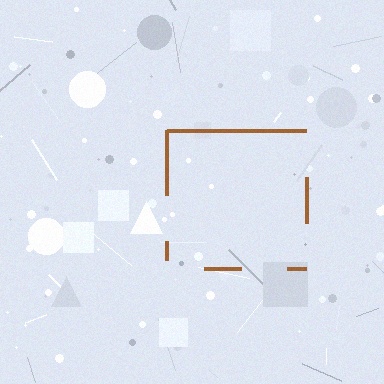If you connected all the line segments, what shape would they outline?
They would outline a square.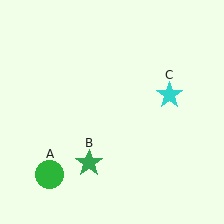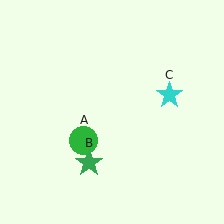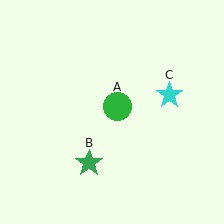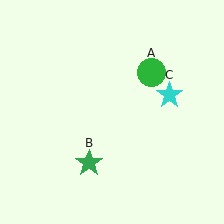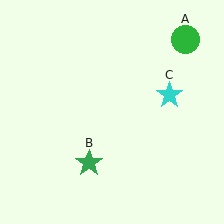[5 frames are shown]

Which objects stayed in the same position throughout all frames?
Green star (object B) and cyan star (object C) remained stationary.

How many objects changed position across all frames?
1 object changed position: green circle (object A).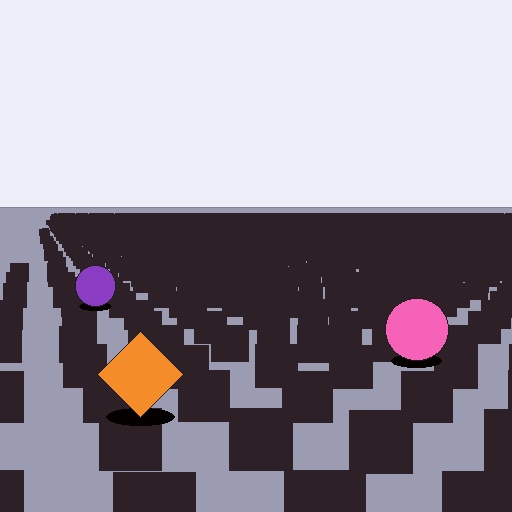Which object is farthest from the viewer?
The purple circle is farthest from the viewer. It appears smaller and the ground texture around it is denser.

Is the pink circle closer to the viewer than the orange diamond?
No. The orange diamond is closer — you can tell from the texture gradient: the ground texture is coarser near it.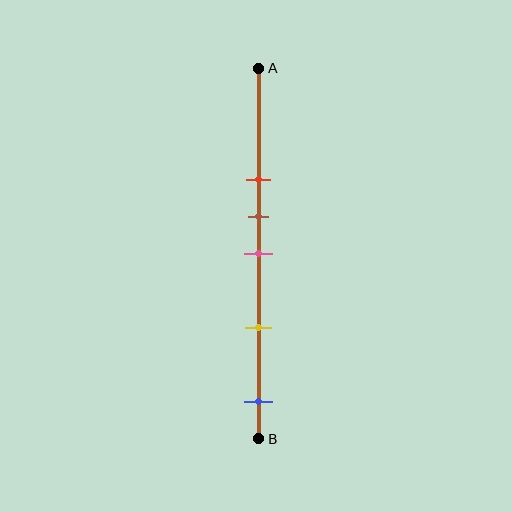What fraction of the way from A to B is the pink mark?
The pink mark is approximately 50% (0.5) of the way from A to B.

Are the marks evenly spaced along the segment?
No, the marks are not evenly spaced.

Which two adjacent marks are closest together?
The brown and pink marks are the closest adjacent pair.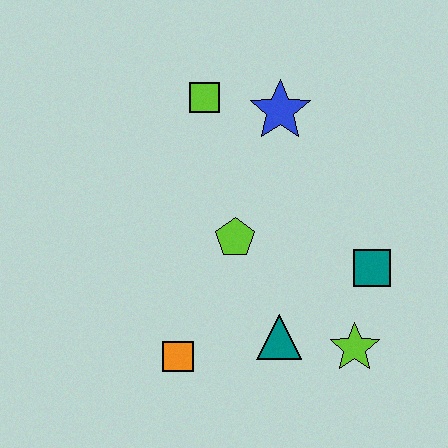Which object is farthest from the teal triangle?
The lime square is farthest from the teal triangle.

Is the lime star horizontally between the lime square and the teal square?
Yes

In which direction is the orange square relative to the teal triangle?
The orange square is to the left of the teal triangle.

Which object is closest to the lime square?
The blue star is closest to the lime square.